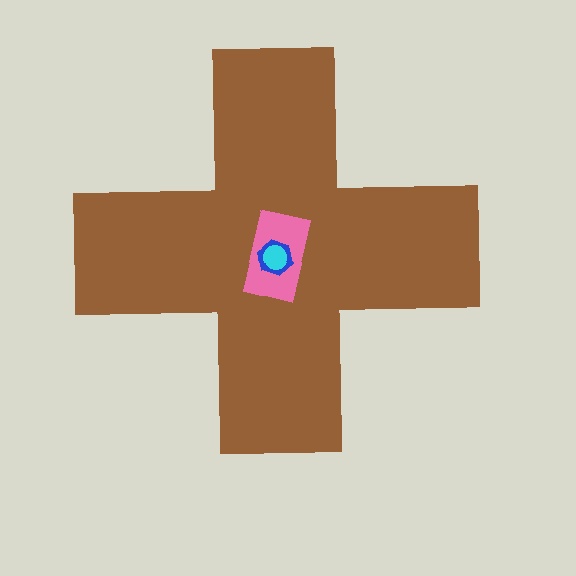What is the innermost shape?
The cyan circle.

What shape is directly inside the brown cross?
The pink rectangle.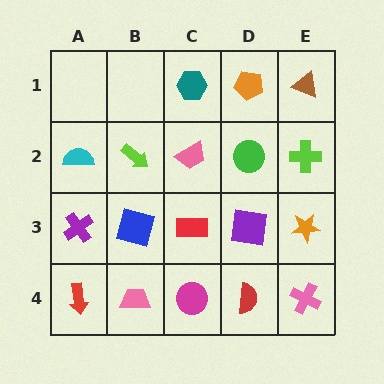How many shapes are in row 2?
5 shapes.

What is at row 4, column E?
A pink cross.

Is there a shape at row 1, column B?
No, that cell is empty.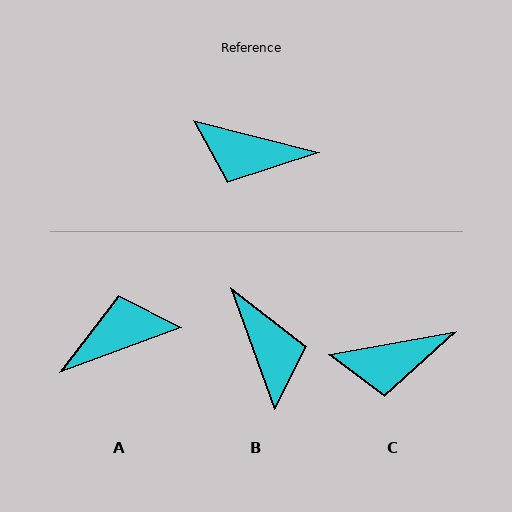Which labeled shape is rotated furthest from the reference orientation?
A, about 145 degrees away.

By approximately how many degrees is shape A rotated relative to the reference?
Approximately 145 degrees clockwise.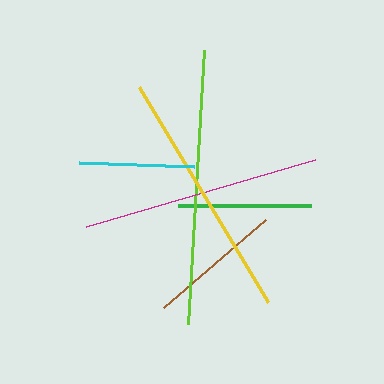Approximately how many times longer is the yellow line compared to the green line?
The yellow line is approximately 1.9 times the length of the green line.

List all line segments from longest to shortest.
From longest to shortest: lime, yellow, magenta, brown, green, cyan.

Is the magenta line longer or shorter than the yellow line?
The yellow line is longer than the magenta line.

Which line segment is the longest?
The lime line is the longest at approximately 274 pixels.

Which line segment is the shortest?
The cyan line is the shortest at approximately 115 pixels.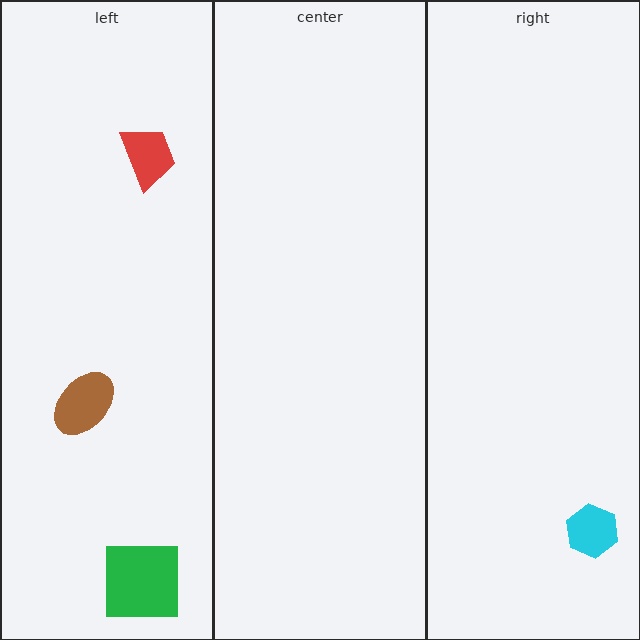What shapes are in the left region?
The green square, the red trapezoid, the brown ellipse.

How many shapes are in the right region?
1.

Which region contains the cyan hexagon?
The right region.